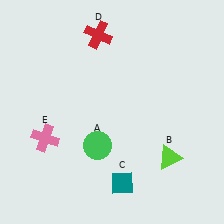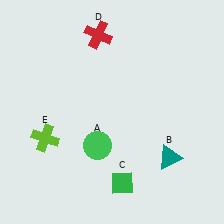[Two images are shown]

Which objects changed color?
B changed from lime to teal. C changed from teal to green. E changed from pink to lime.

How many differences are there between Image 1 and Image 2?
There are 3 differences between the two images.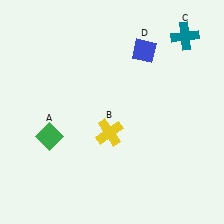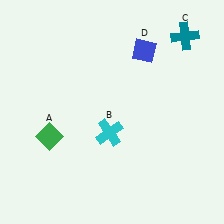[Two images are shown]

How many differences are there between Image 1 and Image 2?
There is 1 difference between the two images.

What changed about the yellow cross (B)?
In Image 1, B is yellow. In Image 2, it changed to cyan.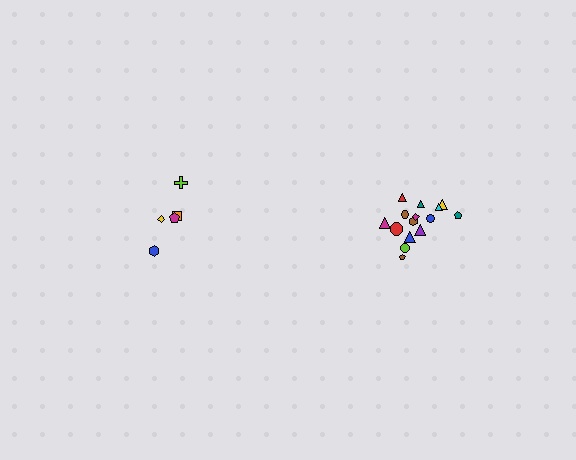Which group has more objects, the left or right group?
The right group.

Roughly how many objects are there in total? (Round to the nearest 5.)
Roughly 20 objects in total.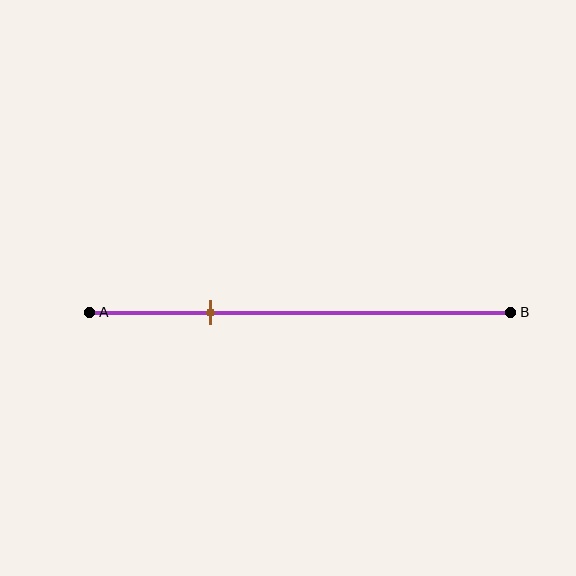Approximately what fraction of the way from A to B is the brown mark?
The brown mark is approximately 30% of the way from A to B.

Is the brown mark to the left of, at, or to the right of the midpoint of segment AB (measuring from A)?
The brown mark is to the left of the midpoint of segment AB.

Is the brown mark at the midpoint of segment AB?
No, the mark is at about 30% from A, not at the 50% midpoint.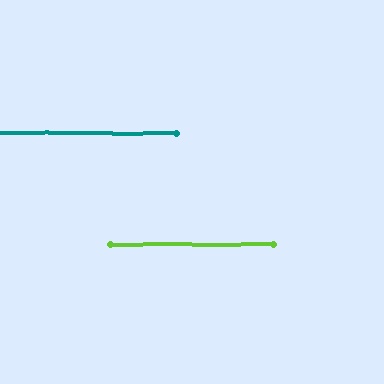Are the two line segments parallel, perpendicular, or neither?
Parallel — their directions differ by only 0.3°.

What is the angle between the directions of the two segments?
Approximately 0 degrees.